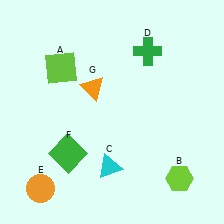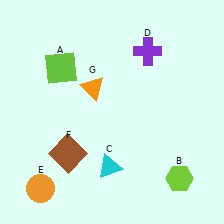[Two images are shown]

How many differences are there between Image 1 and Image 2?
There are 2 differences between the two images.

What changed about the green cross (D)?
In Image 1, D is green. In Image 2, it changed to purple.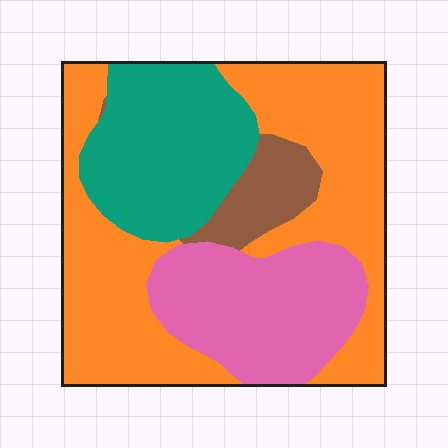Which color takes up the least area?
Brown, at roughly 10%.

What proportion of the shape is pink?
Pink takes up less than a quarter of the shape.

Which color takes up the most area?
Orange, at roughly 45%.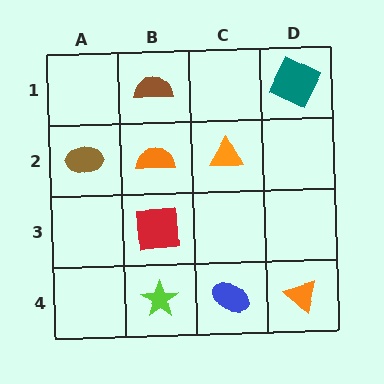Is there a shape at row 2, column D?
No, that cell is empty.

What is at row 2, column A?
A brown ellipse.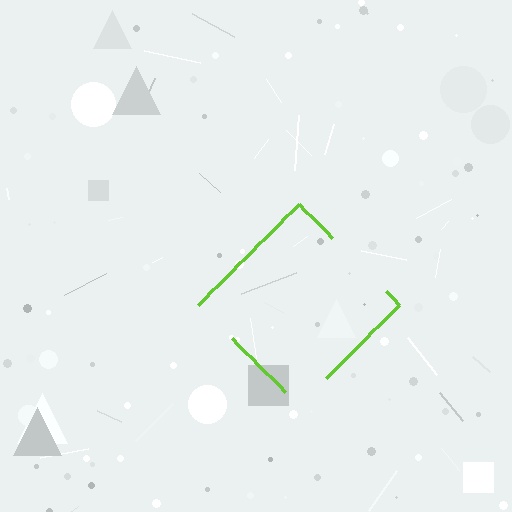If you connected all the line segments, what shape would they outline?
They would outline a diamond.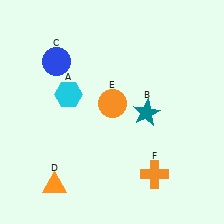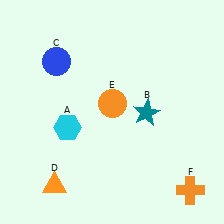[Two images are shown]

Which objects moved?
The objects that moved are: the cyan hexagon (A), the orange cross (F).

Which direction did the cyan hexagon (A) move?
The cyan hexagon (A) moved down.